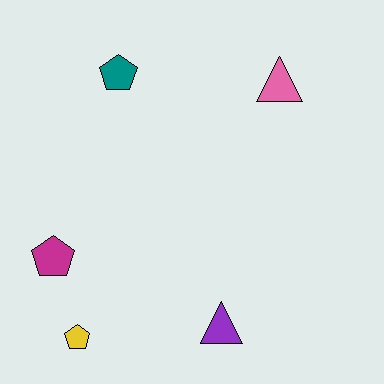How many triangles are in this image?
There are 2 triangles.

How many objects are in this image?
There are 5 objects.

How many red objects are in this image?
There are no red objects.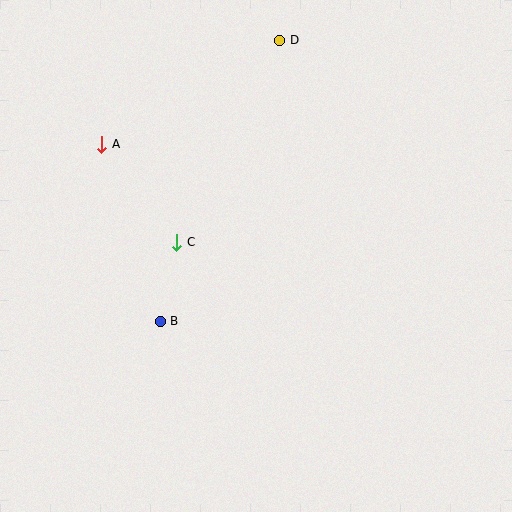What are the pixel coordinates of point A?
Point A is at (102, 144).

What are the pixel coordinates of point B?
Point B is at (160, 321).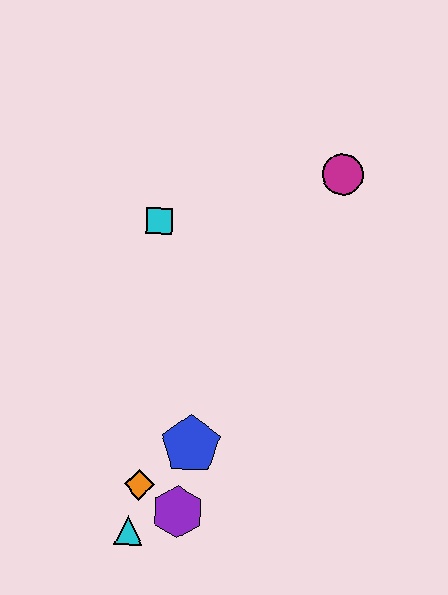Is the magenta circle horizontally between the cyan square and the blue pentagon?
No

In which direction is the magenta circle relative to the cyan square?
The magenta circle is to the right of the cyan square.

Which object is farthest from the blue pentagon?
The magenta circle is farthest from the blue pentagon.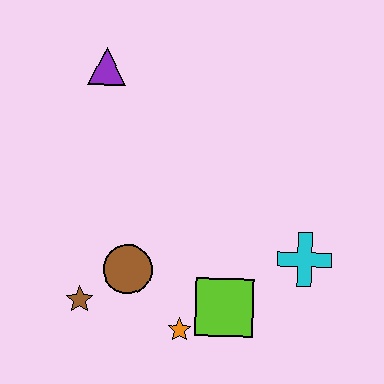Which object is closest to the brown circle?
The brown star is closest to the brown circle.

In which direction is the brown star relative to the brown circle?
The brown star is to the left of the brown circle.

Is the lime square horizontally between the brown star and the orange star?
No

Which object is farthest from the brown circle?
The purple triangle is farthest from the brown circle.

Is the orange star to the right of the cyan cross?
No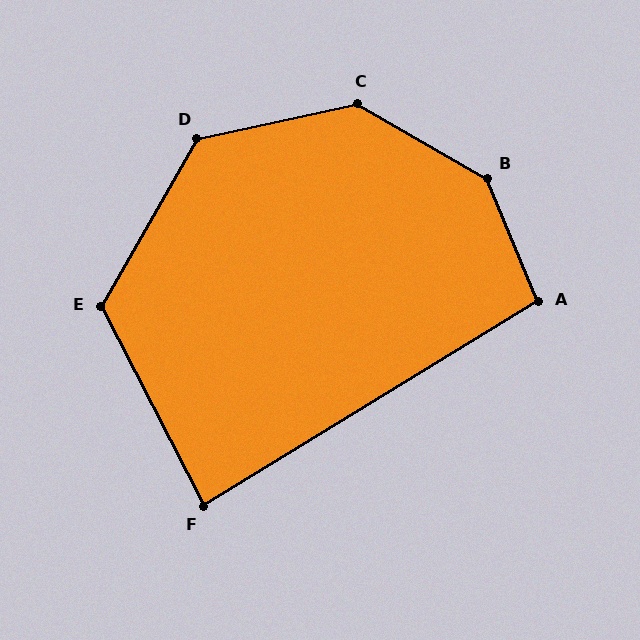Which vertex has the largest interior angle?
B, at approximately 142 degrees.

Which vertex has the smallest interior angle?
F, at approximately 86 degrees.